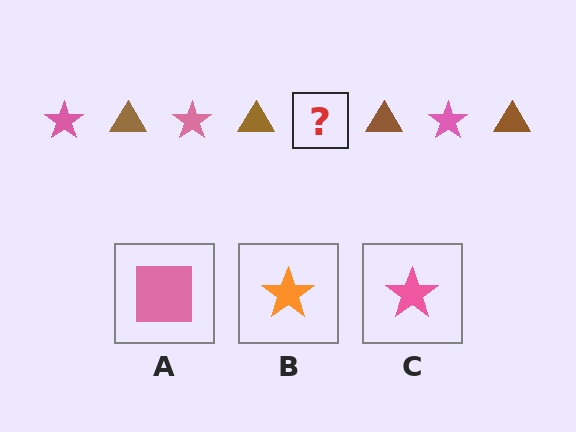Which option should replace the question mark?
Option C.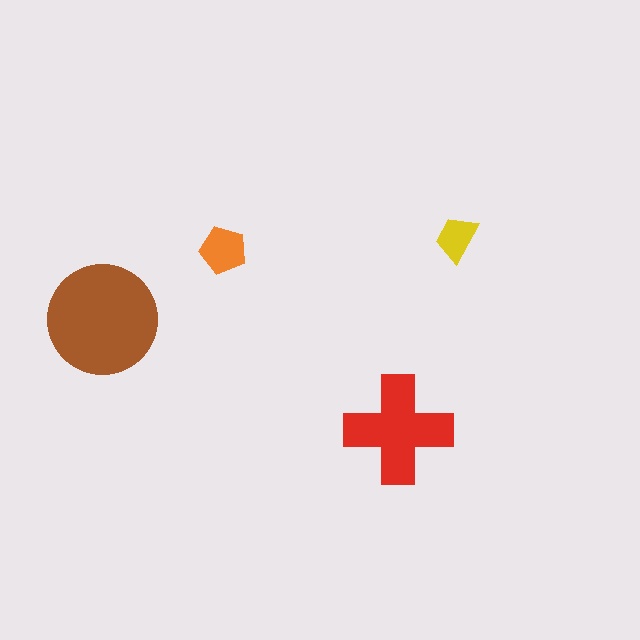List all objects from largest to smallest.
The brown circle, the red cross, the orange pentagon, the yellow trapezoid.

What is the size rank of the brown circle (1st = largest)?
1st.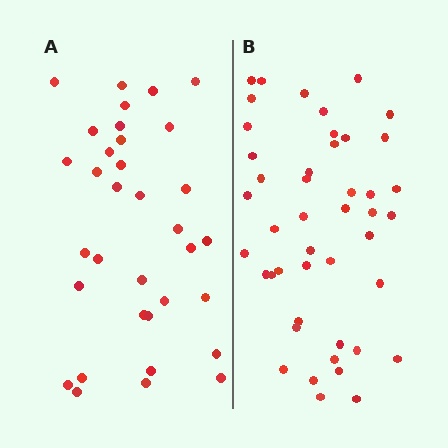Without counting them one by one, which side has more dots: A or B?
Region B (the right region) has more dots.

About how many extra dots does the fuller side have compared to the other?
Region B has roughly 12 or so more dots than region A.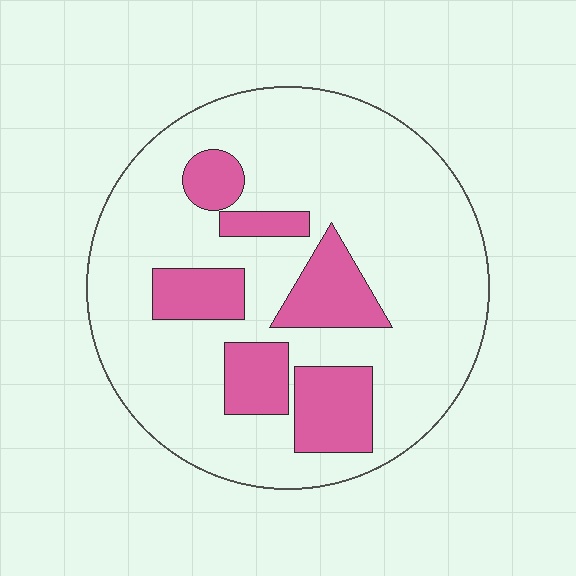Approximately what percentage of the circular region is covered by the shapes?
Approximately 20%.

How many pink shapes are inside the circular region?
6.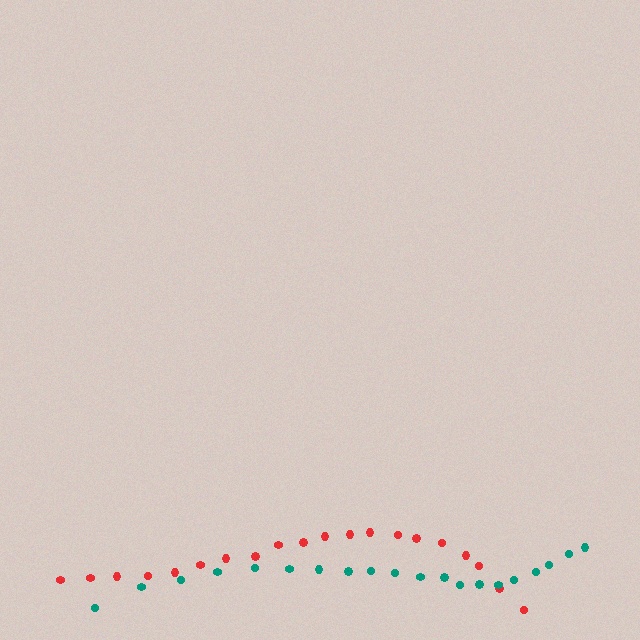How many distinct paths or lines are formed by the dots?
There are 2 distinct paths.